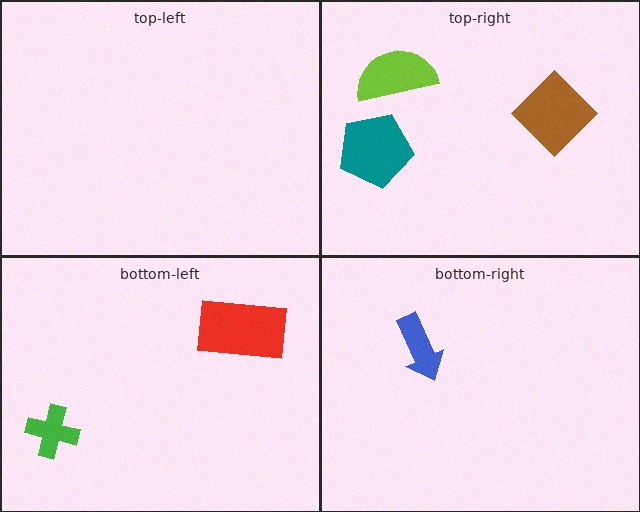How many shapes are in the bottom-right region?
1.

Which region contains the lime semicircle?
The top-right region.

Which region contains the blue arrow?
The bottom-right region.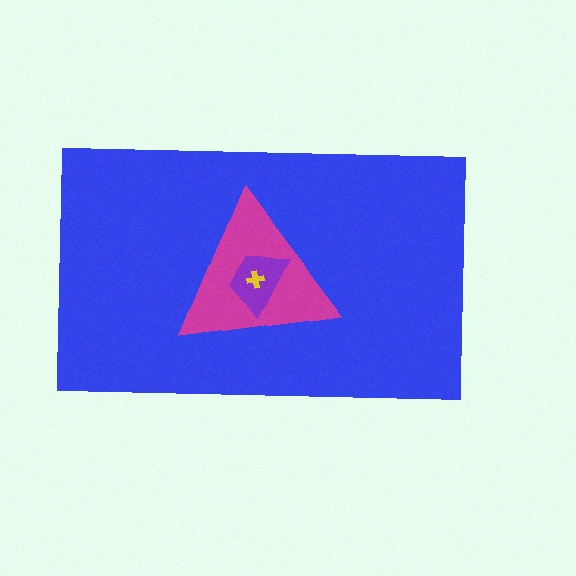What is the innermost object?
The yellow cross.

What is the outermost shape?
The blue rectangle.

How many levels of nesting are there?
4.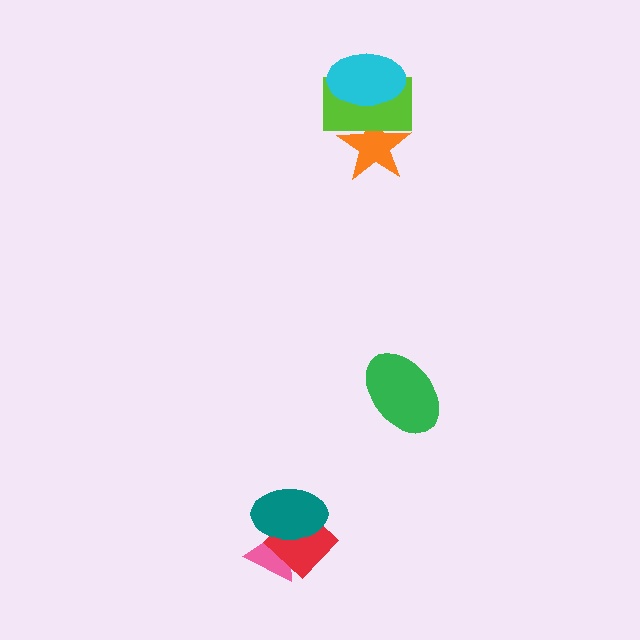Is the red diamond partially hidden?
Yes, it is partially covered by another shape.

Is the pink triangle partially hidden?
Yes, it is partially covered by another shape.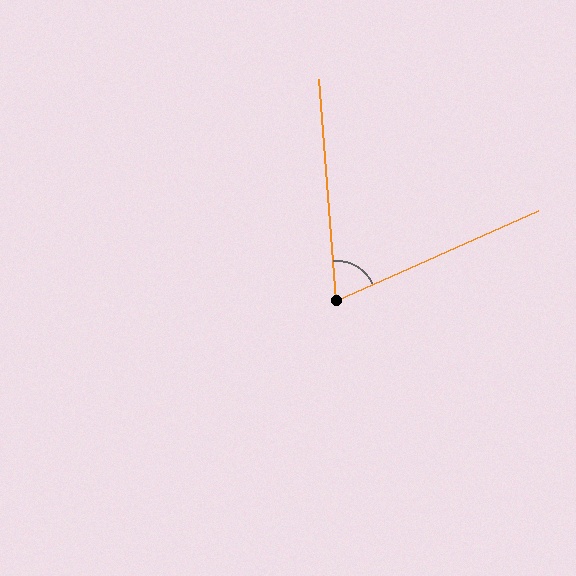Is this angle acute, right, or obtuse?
It is acute.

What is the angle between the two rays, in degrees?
Approximately 70 degrees.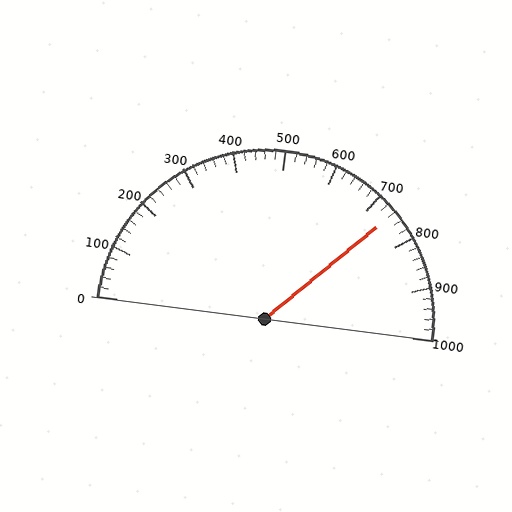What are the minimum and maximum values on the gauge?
The gauge ranges from 0 to 1000.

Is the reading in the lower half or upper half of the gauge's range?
The reading is in the upper half of the range (0 to 1000).